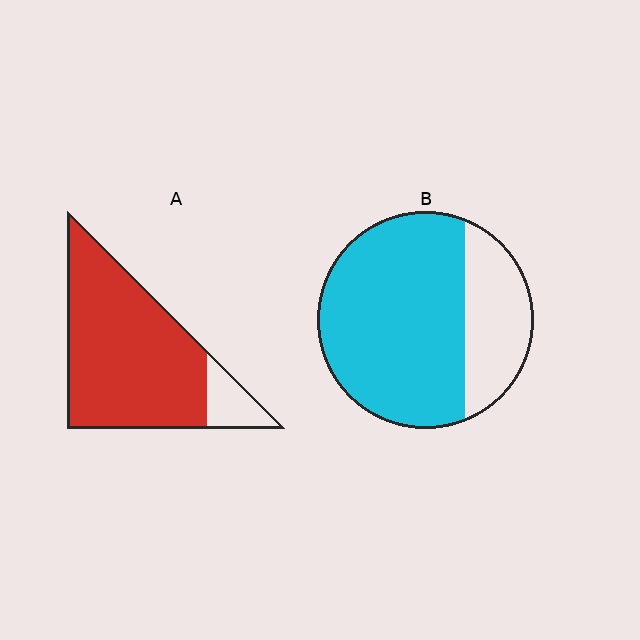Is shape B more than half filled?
Yes.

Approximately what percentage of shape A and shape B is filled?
A is approximately 85% and B is approximately 75%.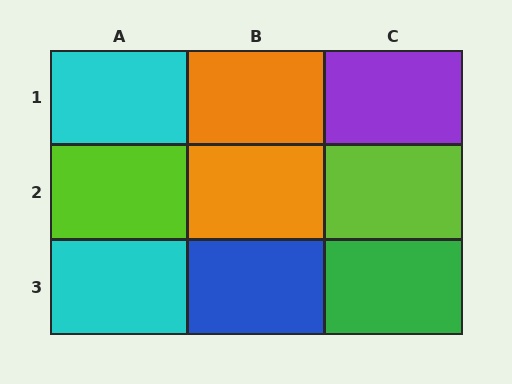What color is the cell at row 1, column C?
Purple.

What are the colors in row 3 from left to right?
Cyan, blue, green.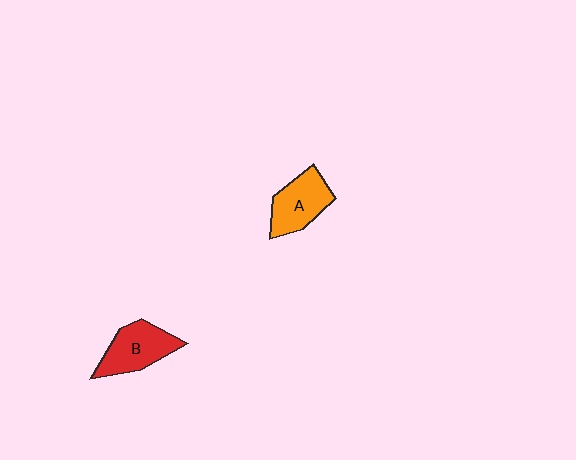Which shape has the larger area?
Shape B (red).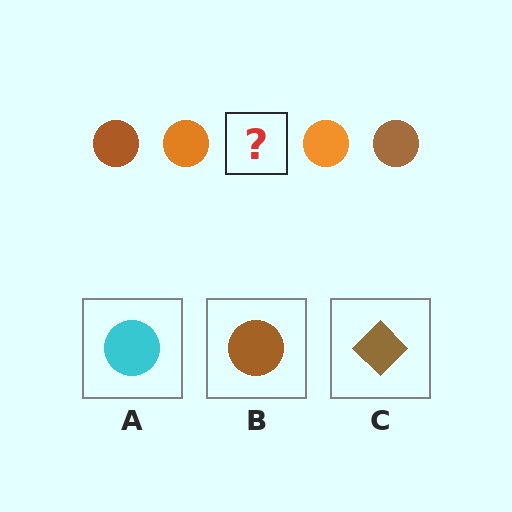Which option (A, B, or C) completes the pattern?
B.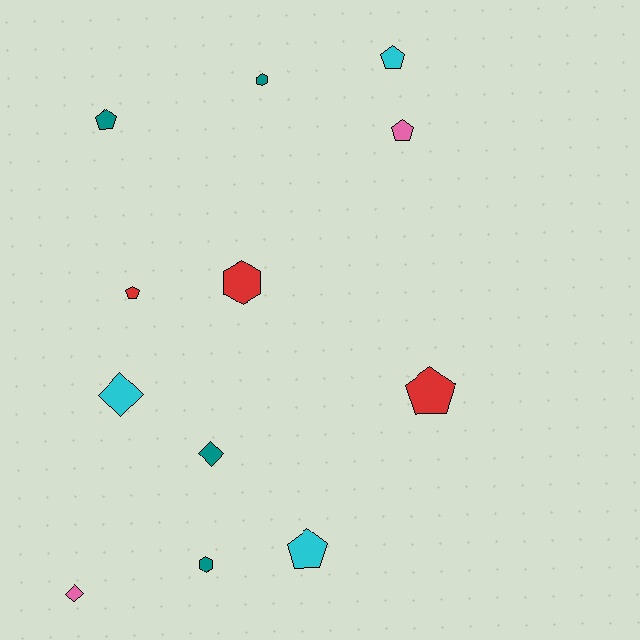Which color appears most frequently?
Teal, with 4 objects.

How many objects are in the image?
There are 12 objects.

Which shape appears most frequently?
Pentagon, with 6 objects.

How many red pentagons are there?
There are 2 red pentagons.